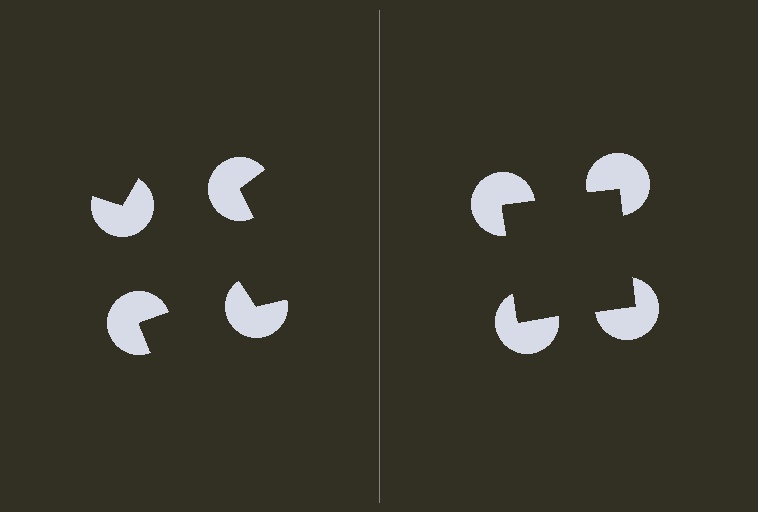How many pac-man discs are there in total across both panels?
8 — 4 on each side.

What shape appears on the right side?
An illusory square.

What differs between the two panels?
The pac-man discs are positioned identically on both sides; only the wedge orientations differ. On the right they align to a square; on the left they are misaligned.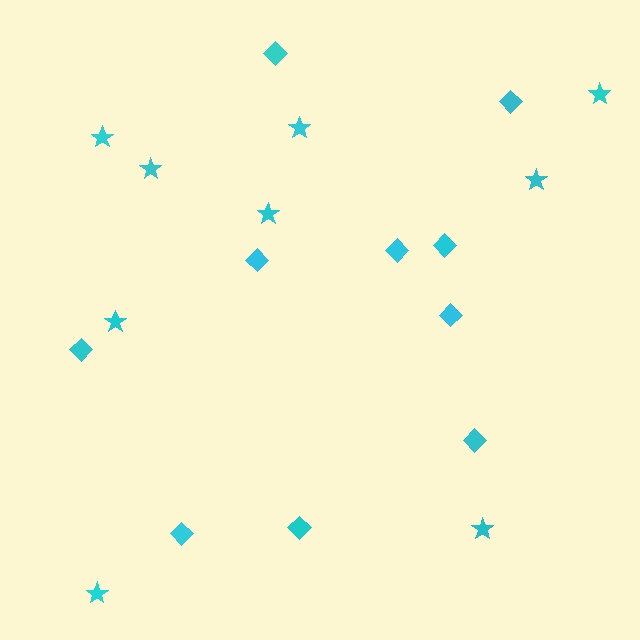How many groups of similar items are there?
There are 2 groups: one group of diamonds (10) and one group of stars (9).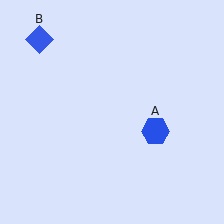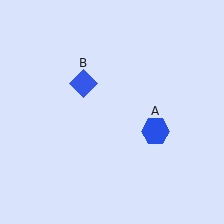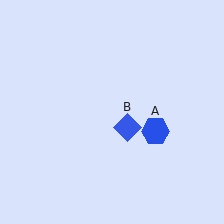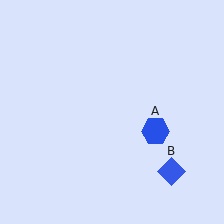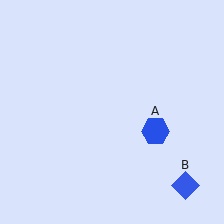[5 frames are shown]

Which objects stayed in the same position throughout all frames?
Blue hexagon (object A) remained stationary.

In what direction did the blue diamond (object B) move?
The blue diamond (object B) moved down and to the right.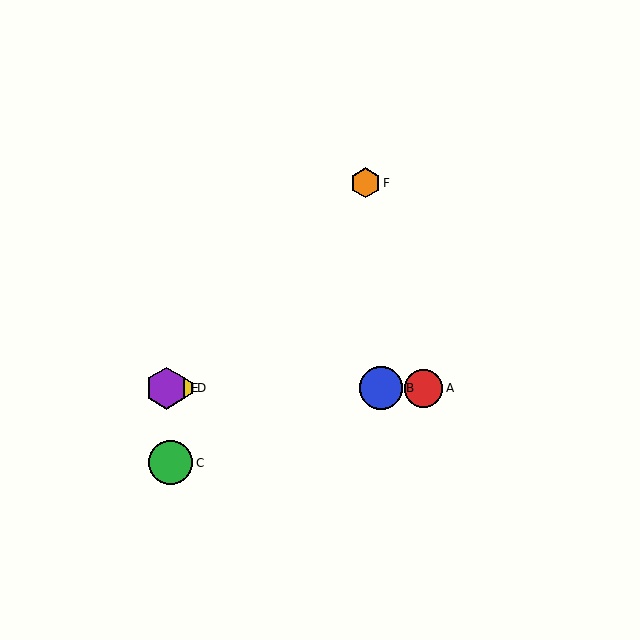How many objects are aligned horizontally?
4 objects (A, B, D, E) are aligned horizontally.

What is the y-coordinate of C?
Object C is at y≈463.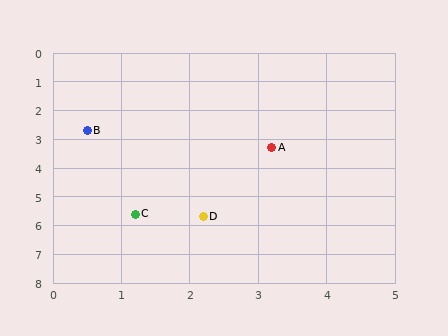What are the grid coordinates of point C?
Point C is at approximately (1.2, 5.6).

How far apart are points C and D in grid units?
Points C and D are about 1.0 grid units apart.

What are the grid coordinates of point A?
Point A is at approximately (3.2, 3.3).